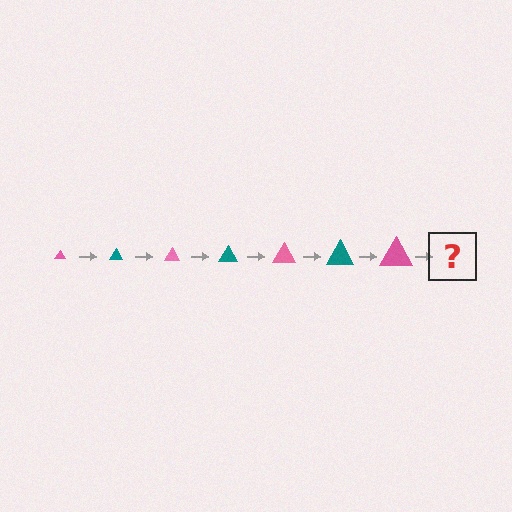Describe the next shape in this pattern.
It should be a teal triangle, larger than the previous one.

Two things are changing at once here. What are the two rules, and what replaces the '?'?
The two rules are that the triangle grows larger each step and the color cycles through pink and teal. The '?' should be a teal triangle, larger than the previous one.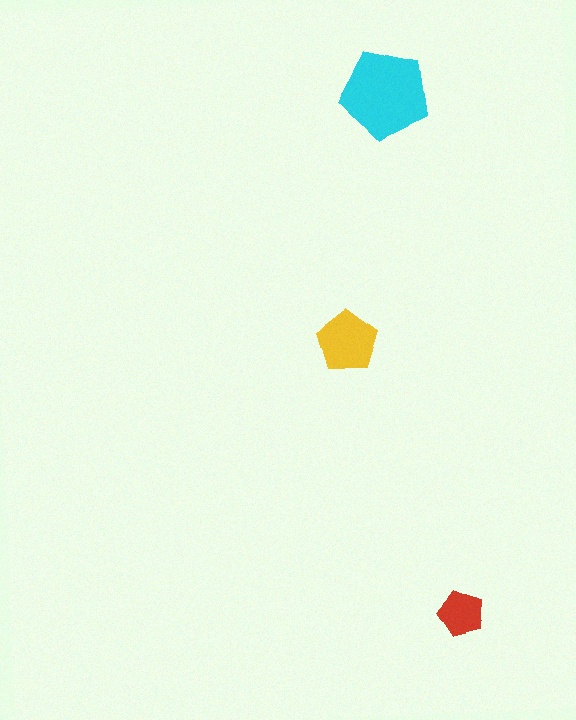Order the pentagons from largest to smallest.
the cyan one, the yellow one, the red one.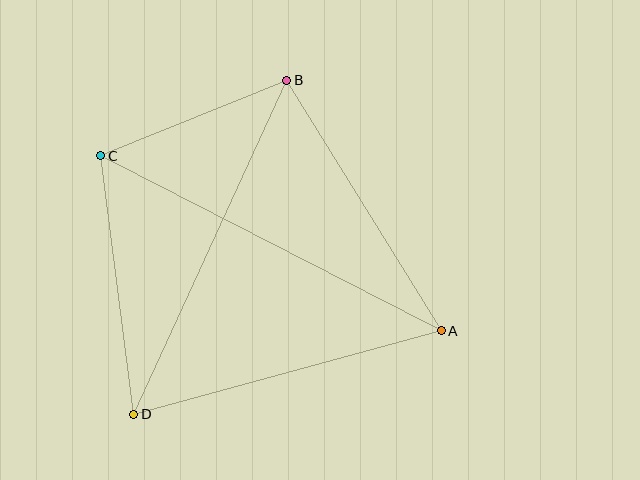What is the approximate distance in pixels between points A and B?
The distance between A and B is approximately 294 pixels.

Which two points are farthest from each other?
Points A and C are farthest from each other.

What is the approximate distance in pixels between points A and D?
The distance between A and D is approximately 318 pixels.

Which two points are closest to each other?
Points B and C are closest to each other.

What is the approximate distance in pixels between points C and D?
The distance between C and D is approximately 260 pixels.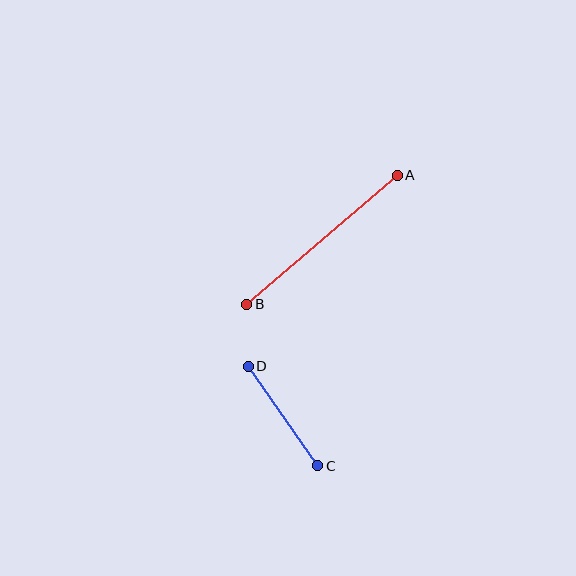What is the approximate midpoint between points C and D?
The midpoint is at approximately (283, 416) pixels.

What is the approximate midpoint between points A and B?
The midpoint is at approximately (322, 240) pixels.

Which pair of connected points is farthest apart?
Points A and B are farthest apart.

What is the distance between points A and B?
The distance is approximately 198 pixels.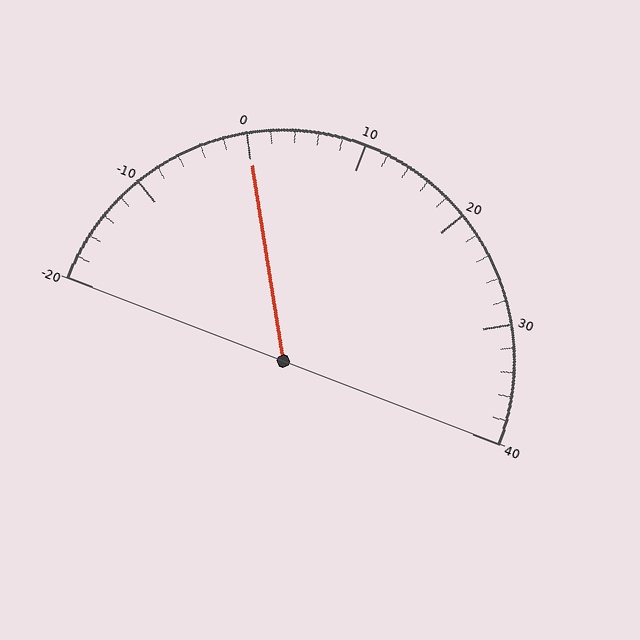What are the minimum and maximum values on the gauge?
The gauge ranges from -20 to 40.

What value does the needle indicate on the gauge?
The needle indicates approximately 0.